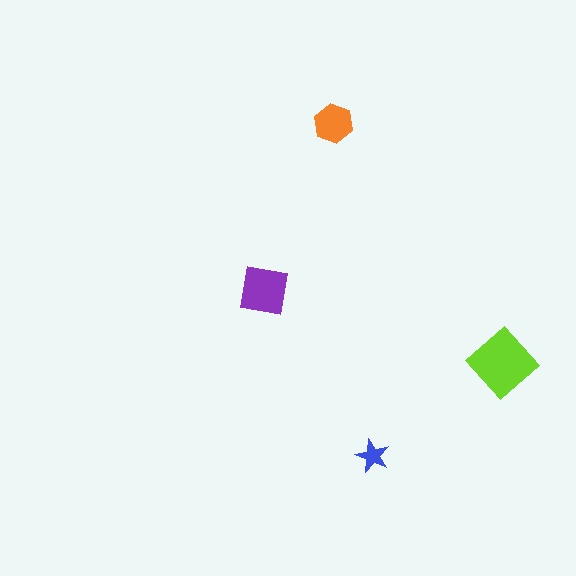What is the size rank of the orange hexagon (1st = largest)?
3rd.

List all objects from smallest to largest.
The blue star, the orange hexagon, the purple square, the lime diamond.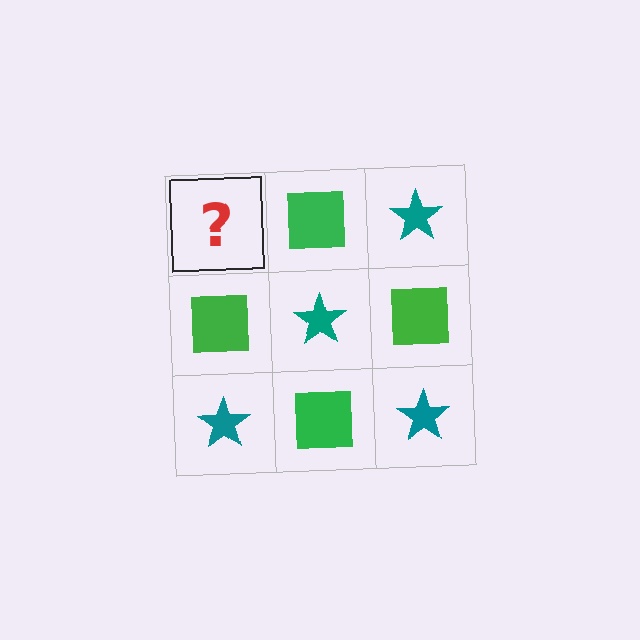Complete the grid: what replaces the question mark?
The question mark should be replaced with a teal star.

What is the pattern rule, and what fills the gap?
The rule is that it alternates teal star and green square in a checkerboard pattern. The gap should be filled with a teal star.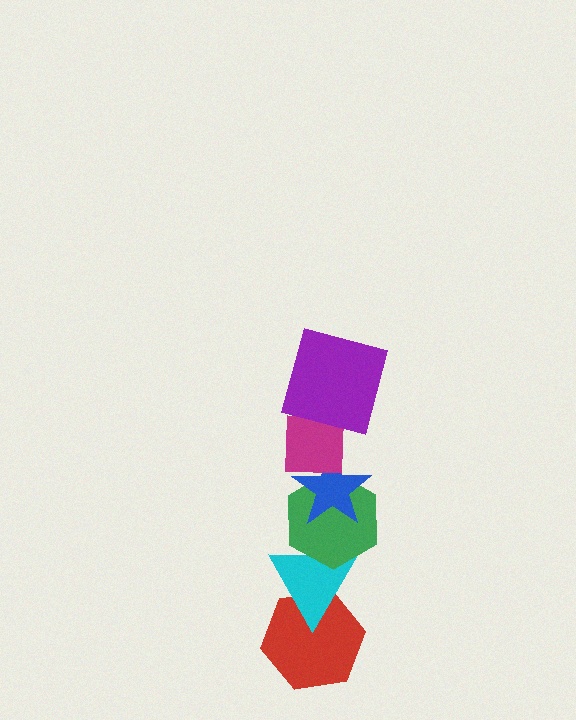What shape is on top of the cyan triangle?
The green hexagon is on top of the cyan triangle.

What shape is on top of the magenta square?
The purple square is on top of the magenta square.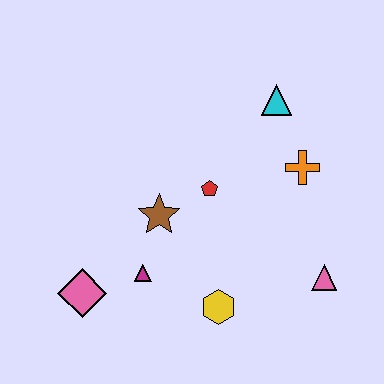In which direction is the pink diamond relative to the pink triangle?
The pink diamond is to the left of the pink triangle.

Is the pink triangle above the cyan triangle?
No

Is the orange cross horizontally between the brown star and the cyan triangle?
No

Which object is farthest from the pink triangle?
The pink diamond is farthest from the pink triangle.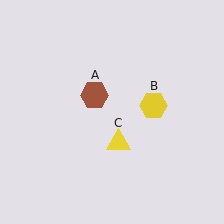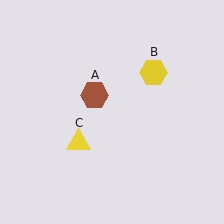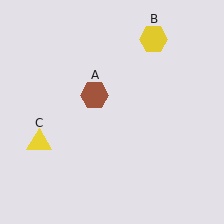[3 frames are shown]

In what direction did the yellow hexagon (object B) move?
The yellow hexagon (object B) moved up.